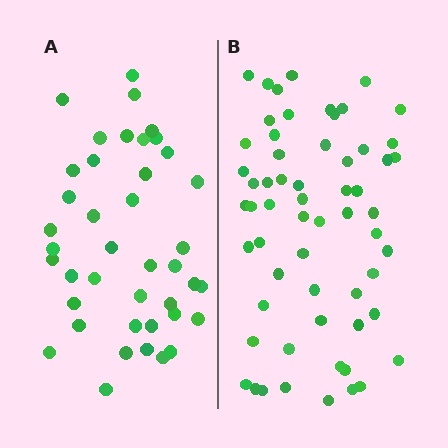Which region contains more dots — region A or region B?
Region B (the right region) has more dots.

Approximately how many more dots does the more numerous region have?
Region B has approximately 20 more dots than region A.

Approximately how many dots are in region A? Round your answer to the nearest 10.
About 40 dots. (The exact count is 41, which rounds to 40.)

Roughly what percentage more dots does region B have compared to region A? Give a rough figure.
About 45% more.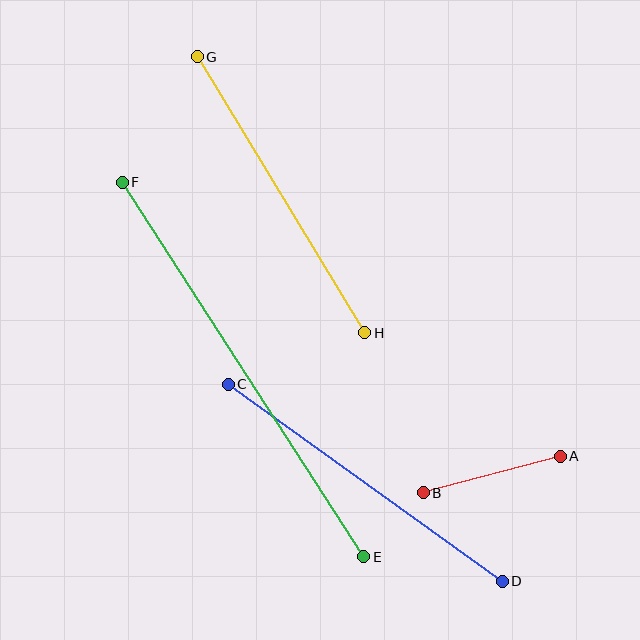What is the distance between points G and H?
The distance is approximately 323 pixels.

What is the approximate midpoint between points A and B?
The midpoint is at approximately (492, 474) pixels.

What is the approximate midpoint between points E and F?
The midpoint is at approximately (243, 369) pixels.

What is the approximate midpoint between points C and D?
The midpoint is at approximately (365, 483) pixels.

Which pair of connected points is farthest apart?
Points E and F are farthest apart.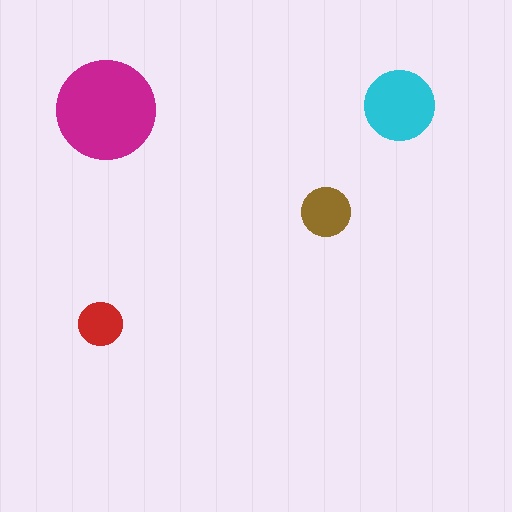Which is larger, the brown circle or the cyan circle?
The cyan one.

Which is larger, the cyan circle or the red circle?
The cyan one.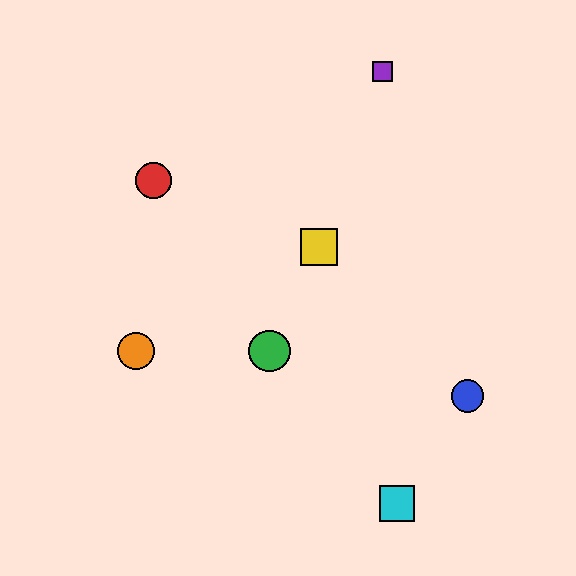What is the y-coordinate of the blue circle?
The blue circle is at y≈396.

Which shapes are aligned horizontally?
The green circle, the orange circle are aligned horizontally.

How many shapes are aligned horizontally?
2 shapes (the green circle, the orange circle) are aligned horizontally.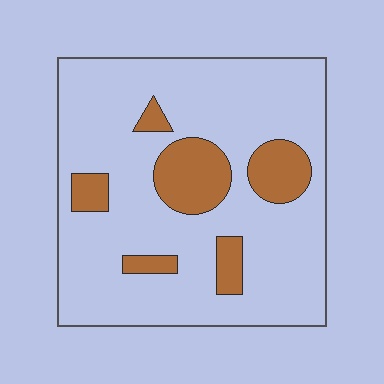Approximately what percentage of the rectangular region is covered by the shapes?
Approximately 20%.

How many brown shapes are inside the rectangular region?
6.